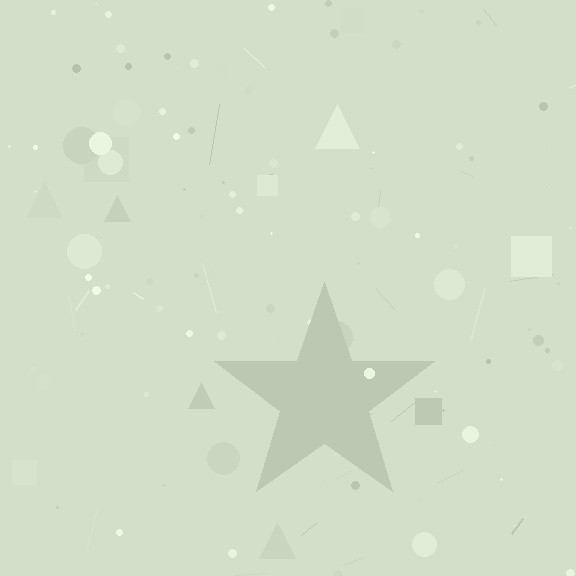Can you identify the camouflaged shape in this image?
The camouflaged shape is a star.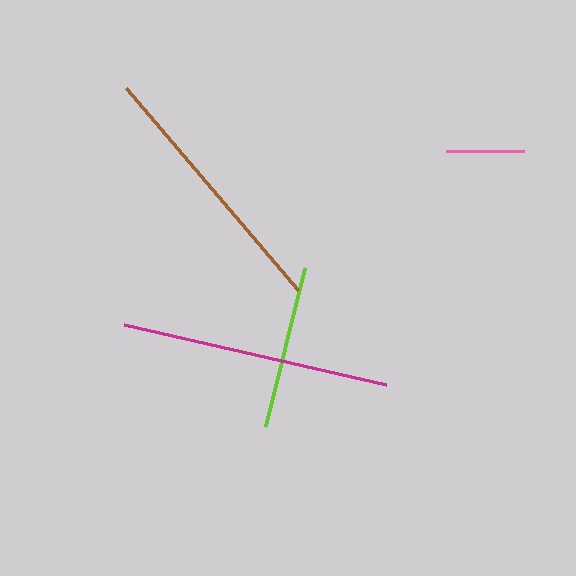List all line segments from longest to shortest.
From longest to shortest: magenta, brown, lime, pink.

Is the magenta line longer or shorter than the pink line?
The magenta line is longer than the pink line.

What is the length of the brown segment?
The brown segment is approximately 265 pixels long.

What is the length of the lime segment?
The lime segment is approximately 163 pixels long.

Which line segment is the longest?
The magenta line is the longest at approximately 269 pixels.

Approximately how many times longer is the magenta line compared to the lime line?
The magenta line is approximately 1.7 times the length of the lime line.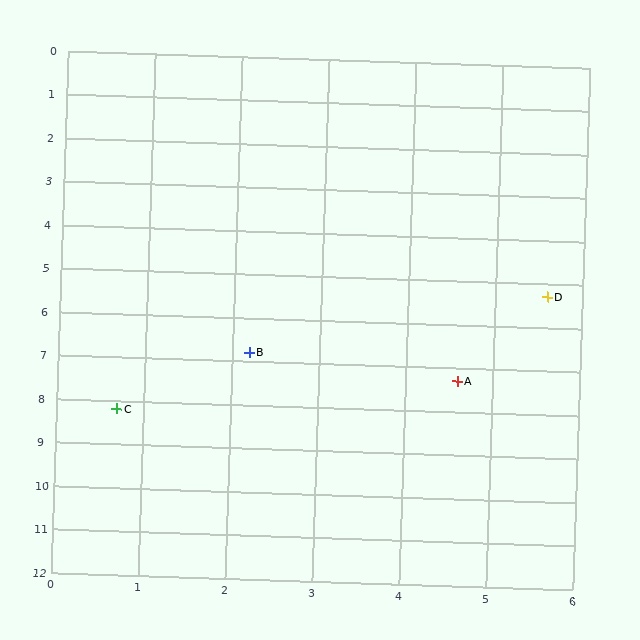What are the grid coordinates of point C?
Point C is at approximately (0.7, 8.2).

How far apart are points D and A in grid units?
Points D and A are about 2.2 grid units apart.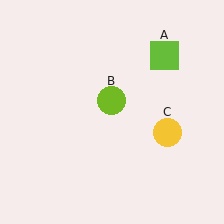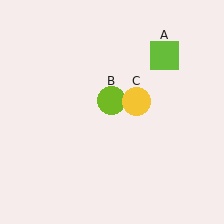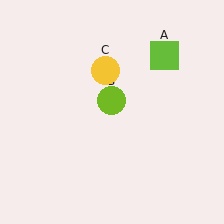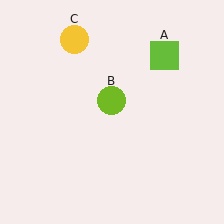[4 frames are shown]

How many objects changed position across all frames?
1 object changed position: yellow circle (object C).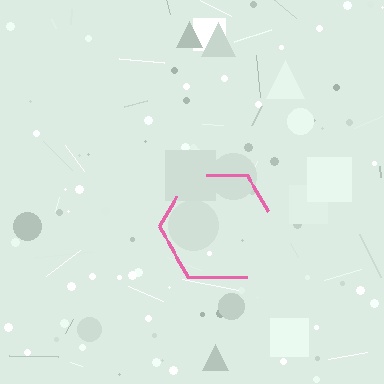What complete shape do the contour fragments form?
The contour fragments form a hexagon.